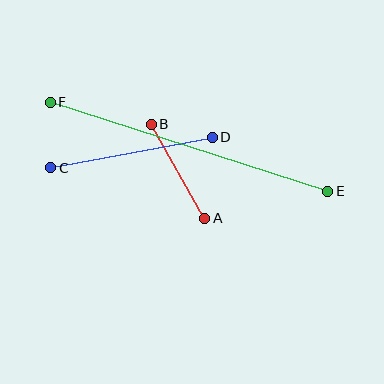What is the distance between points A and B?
The distance is approximately 108 pixels.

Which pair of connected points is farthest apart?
Points E and F are farthest apart.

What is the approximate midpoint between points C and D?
The midpoint is at approximately (131, 152) pixels.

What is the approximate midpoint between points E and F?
The midpoint is at approximately (189, 147) pixels.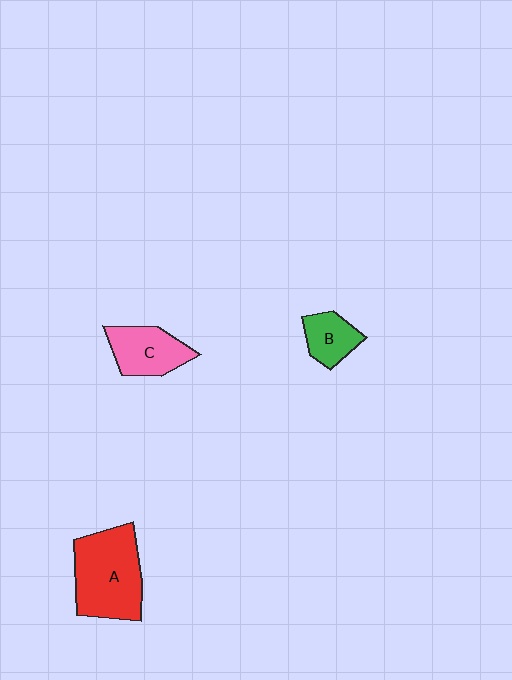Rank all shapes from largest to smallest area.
From largest to smallest: A (red), C (pink), B (green).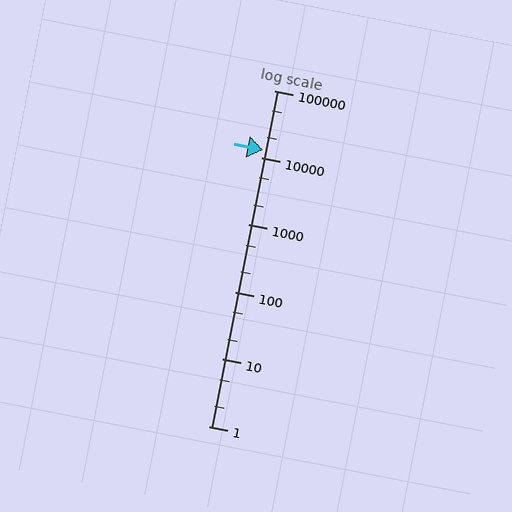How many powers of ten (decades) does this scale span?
The scale spans 5 decades, from 1 to 100000.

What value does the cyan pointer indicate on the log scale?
The pointer indicates approximately 13000.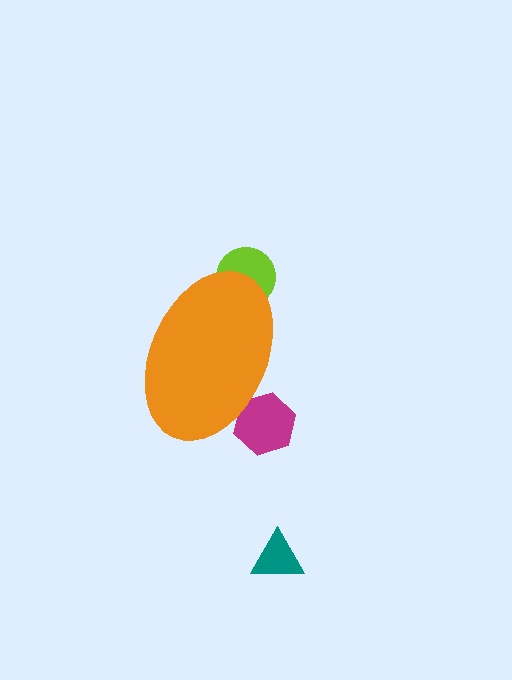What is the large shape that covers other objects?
An orange ellipse.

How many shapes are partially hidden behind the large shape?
2 shapes are partially hidden.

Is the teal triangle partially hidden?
No, the teal triangle is fully visible.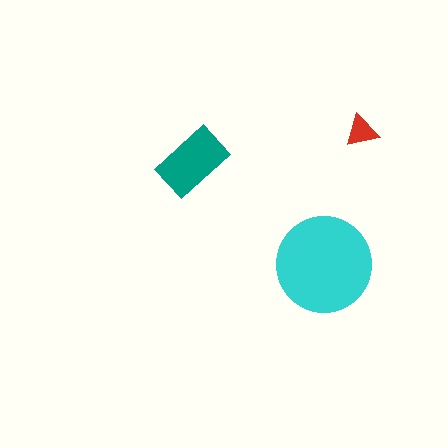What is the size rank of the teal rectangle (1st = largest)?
2nd.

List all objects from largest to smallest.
The cyan circle, the teal rectangle, the red triangle.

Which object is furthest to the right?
The red triangle is rightmost.